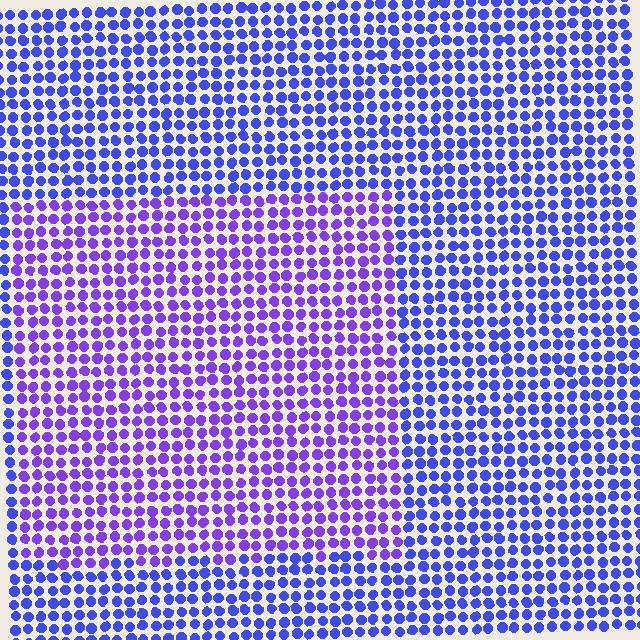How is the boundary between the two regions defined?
The boundary is defined purely by a slight shift in hue (about 30 degrees). Spacing, size, and orientation are identical on both sides.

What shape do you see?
I see a rectangle.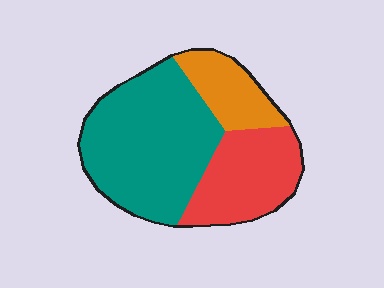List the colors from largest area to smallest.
From largest to smallest: teal, red, orange.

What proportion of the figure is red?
Red covers 29% of the figure.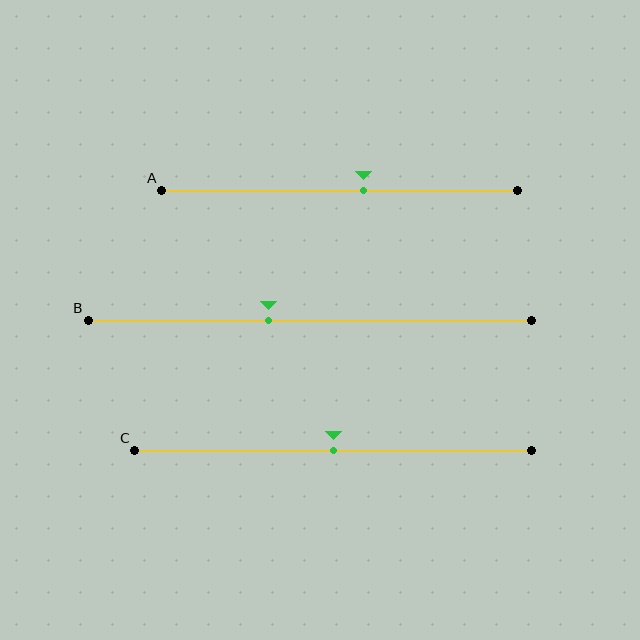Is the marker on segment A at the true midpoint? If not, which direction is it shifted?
No, the marker on segment A is shifted to the right by about 7% of the segment length.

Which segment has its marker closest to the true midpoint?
Segment C has its marker closest to the true midpoint.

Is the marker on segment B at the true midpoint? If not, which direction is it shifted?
No, the marker on segment B is shifted to the left by about 9% of the segment length.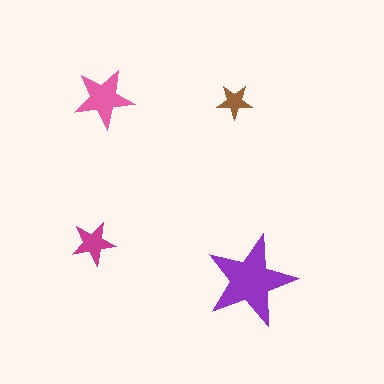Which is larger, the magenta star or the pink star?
The pink one.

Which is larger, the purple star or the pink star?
The purple one.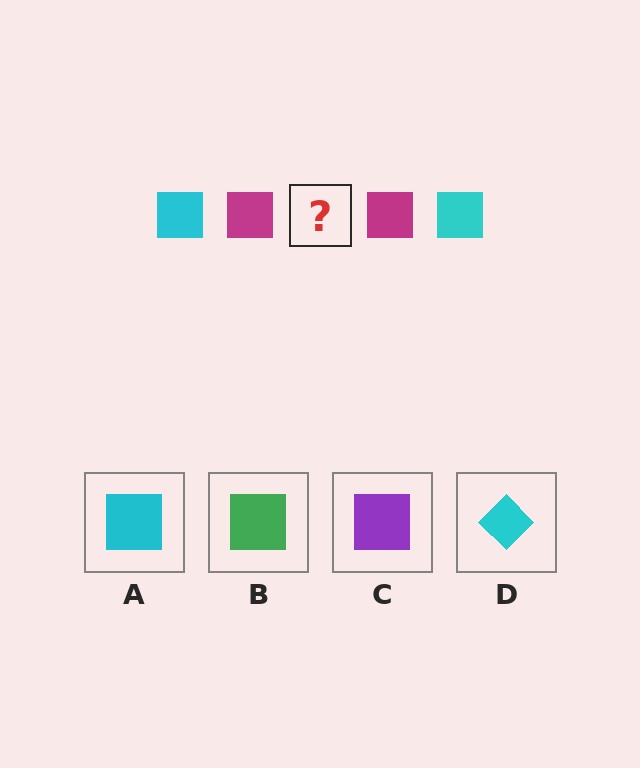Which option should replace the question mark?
Option A.